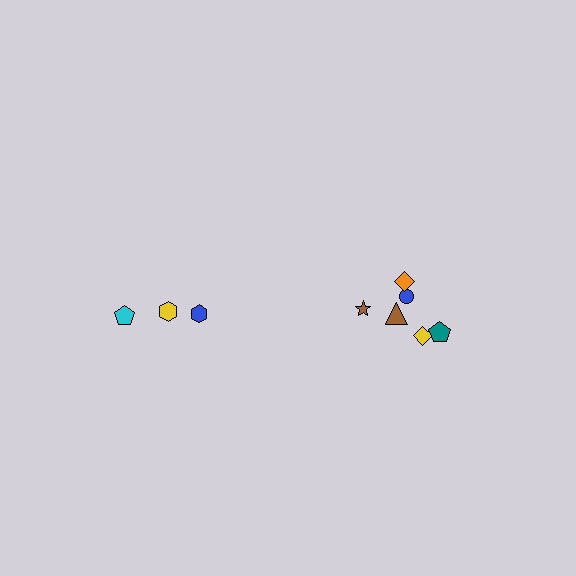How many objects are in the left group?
There are 3 objects.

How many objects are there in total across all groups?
There are 9 objects.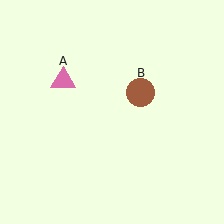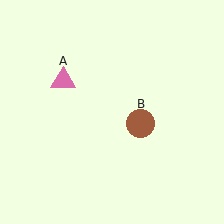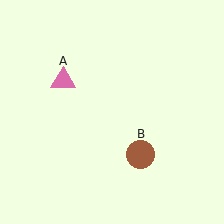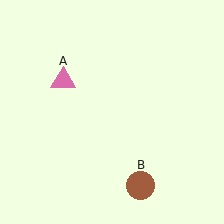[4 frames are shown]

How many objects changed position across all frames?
1 object changed position: brown circle (object B).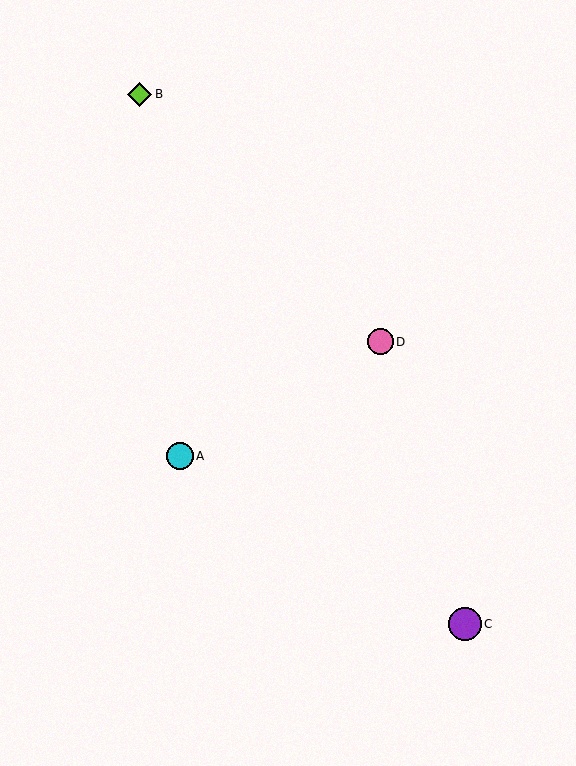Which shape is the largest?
The purple circle (labeled C) is the largest.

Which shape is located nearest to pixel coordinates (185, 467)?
The cyan circle (labeled A) at (180, 456) is nearest to that location.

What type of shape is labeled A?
Shape A is a cyan circle.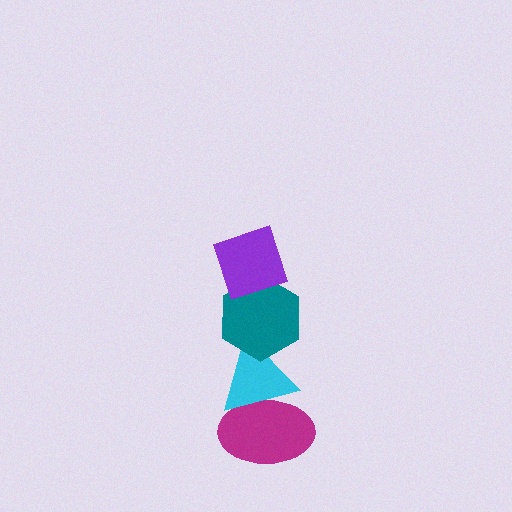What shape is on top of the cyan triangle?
The teal hexagon is on top of the cyan triangle.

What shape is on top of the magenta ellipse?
The cyan triangle is on top of the magenta ellipse.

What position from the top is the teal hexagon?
The teal hexagon is 2nd from the top.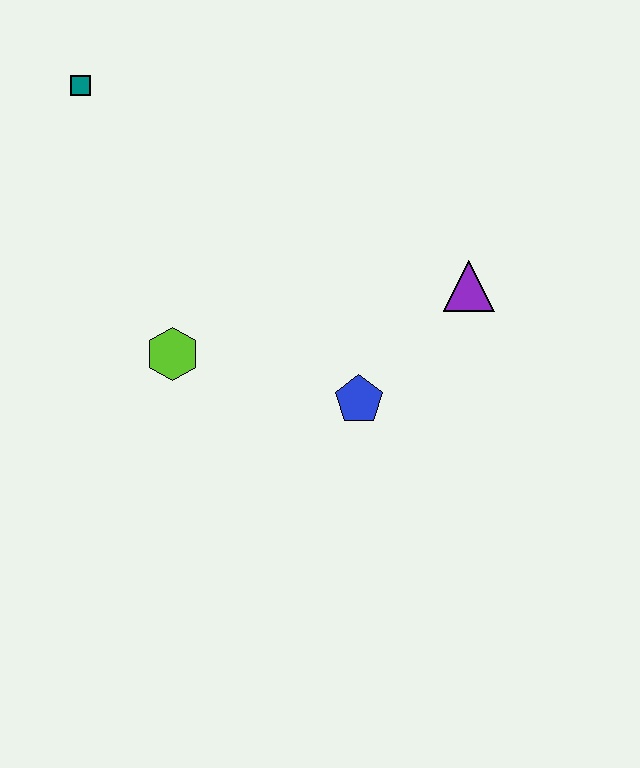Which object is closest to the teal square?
The lime hexagon is closest to the teal square.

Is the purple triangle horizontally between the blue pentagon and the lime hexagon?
No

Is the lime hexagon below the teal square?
Yes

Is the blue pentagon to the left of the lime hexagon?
No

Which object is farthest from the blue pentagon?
The teal square is farthest from the blue pentagon.